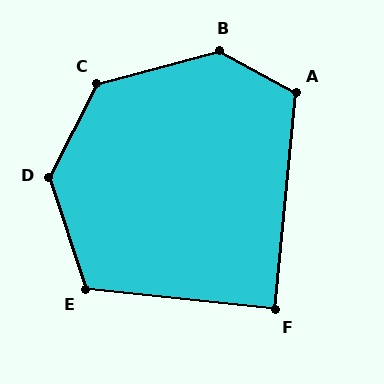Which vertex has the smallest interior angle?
F, at approximately 89 degrees.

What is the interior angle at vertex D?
Approximately 134 degrees (obtuse).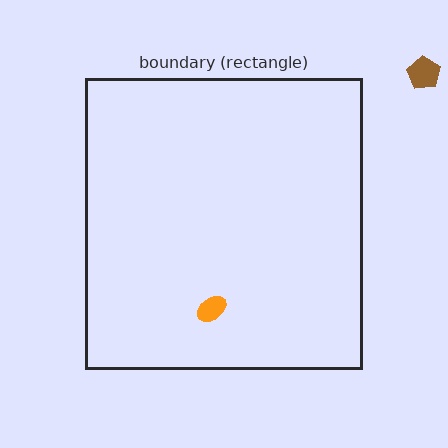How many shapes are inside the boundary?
1 inside, 1 outside.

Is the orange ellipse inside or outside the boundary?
Inside.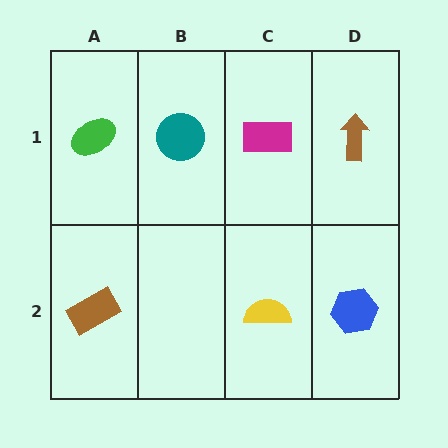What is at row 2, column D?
A blue hexagon.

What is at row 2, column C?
A yellow semicircle.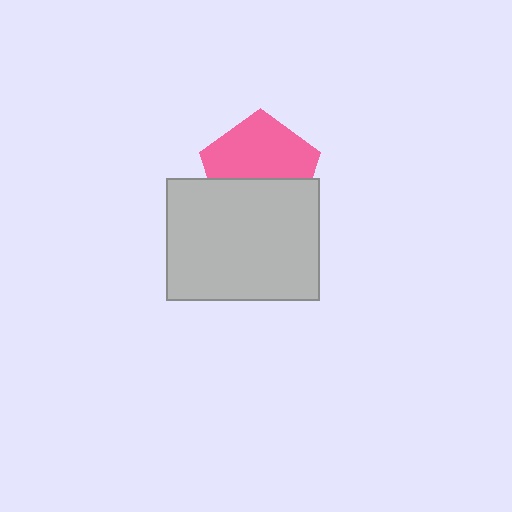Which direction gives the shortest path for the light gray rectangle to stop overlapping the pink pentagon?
Moving down gives the shortest separation.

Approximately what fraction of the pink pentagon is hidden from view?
Roughly 43% of the pink pentagon is hidden behind the light gray rectangle.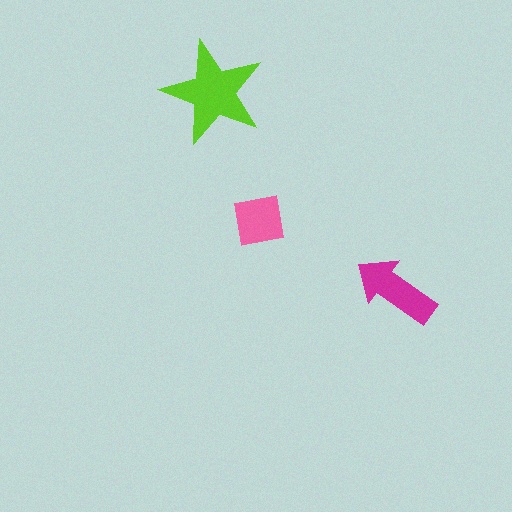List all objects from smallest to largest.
The pink square, the magenta arrow, the lime star.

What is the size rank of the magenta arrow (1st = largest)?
2nd.